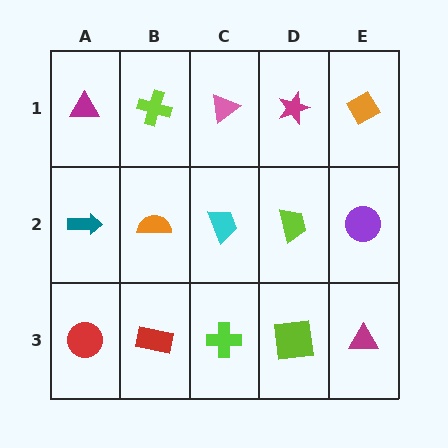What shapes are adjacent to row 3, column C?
A cyan trapezoid (row 2, column C), a red rectangle (row 3, column B), a lime square (row 3, column D).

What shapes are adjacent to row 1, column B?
An orange semicircle (row 2, column B), a magenta triangle (row 1, column A), a pink triangle (row 1, column C).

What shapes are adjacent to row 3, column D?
A lime trapezoid (row 2, column D), a lime cross (row 3, column C), a magenta triangle (row 3, column E).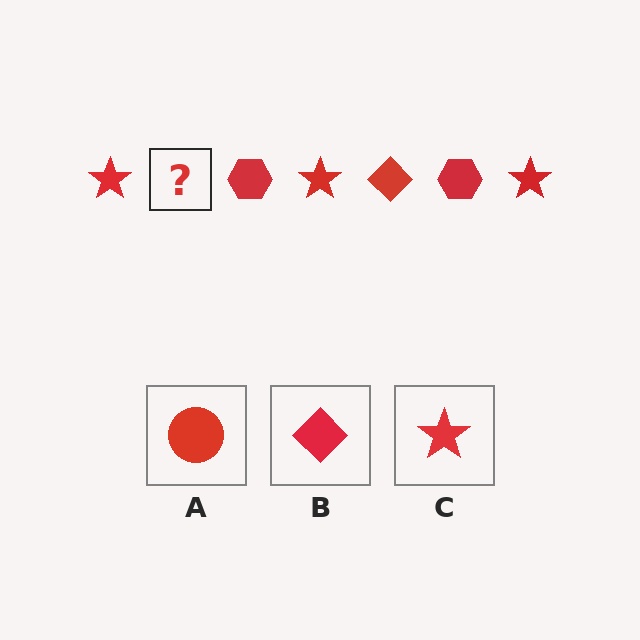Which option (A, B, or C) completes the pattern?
B.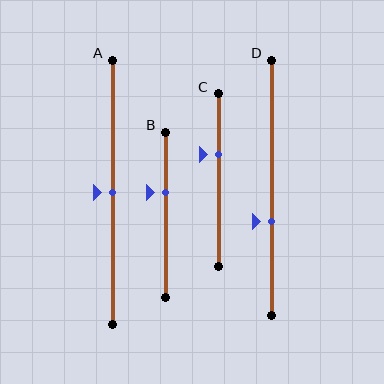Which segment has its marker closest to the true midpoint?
Segment A has its marker closest to the true midpoint.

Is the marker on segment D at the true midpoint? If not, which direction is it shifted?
No, the marker on segment D is shifted downward by about 13% of the segment length.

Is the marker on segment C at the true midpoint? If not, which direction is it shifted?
No, the marker on segment C is shifted upward by about 15% of the segment length.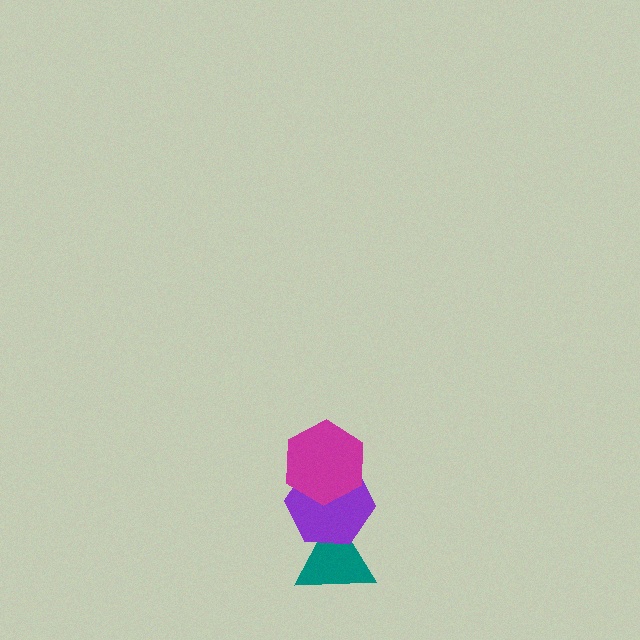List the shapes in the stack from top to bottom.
From top to bottom: the magenta hexagon, the purple hexagon, the teal triangle.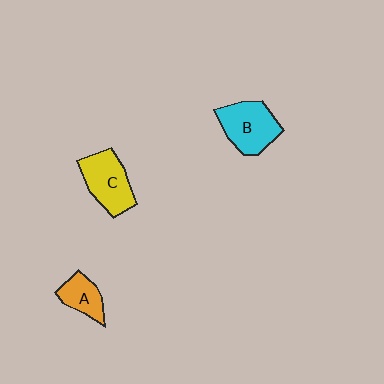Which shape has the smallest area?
Shape A (orange).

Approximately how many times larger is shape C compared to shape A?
Approximately 1.6 times.